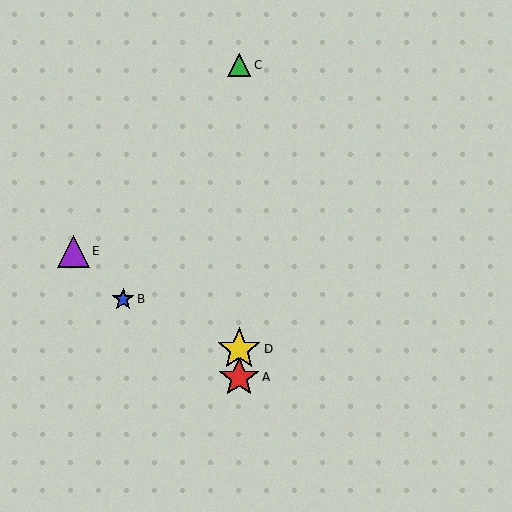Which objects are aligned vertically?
Objects A, C, D are aligned vertically.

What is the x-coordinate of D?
Object D is at x≈239.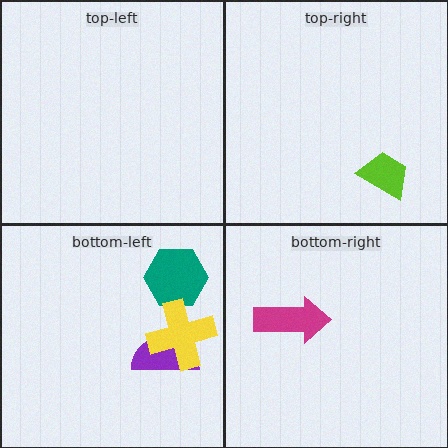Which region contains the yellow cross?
The bottom-left region.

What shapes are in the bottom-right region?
The magenta arrow.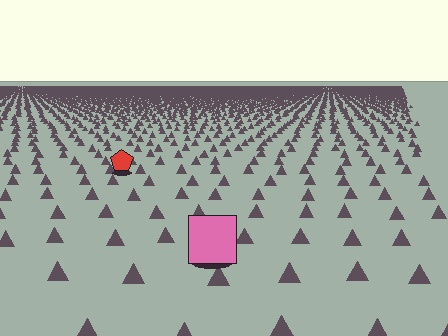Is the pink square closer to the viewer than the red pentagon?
Yes. The pink square is closer — you can tell from the texture gradient: the ground texture is coarser near it.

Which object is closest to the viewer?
The pink square is closest. The texture marks near it are larger and more spread out.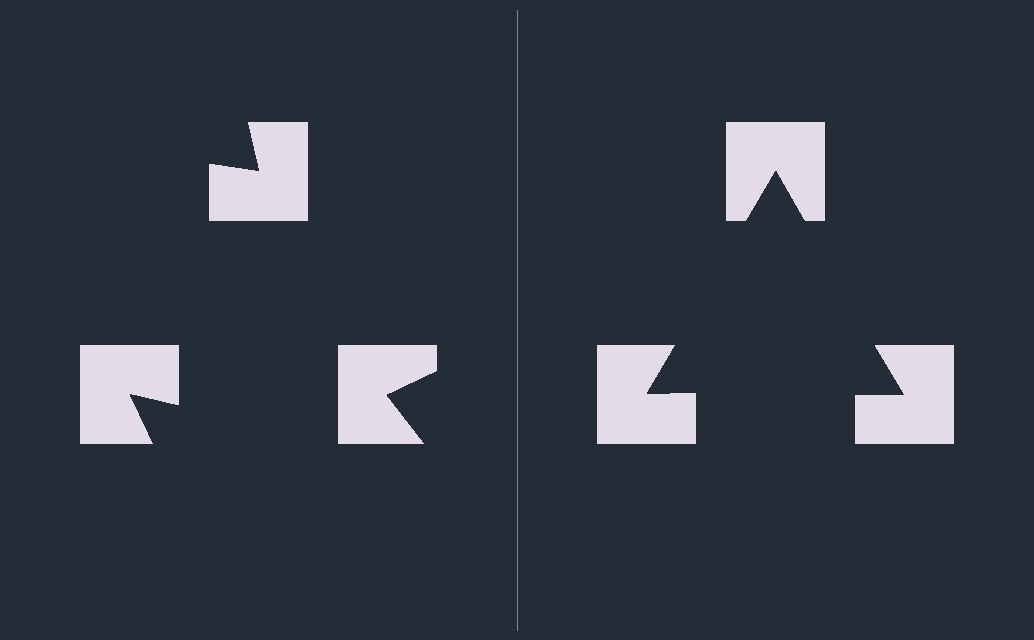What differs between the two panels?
The notched squares are positioned identically on both sides; only the wedge orientations differ. On the right they align to a triangle; on the left they are misaligned.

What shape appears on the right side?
An illusory triangle.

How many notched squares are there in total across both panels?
6 — 3 on each side.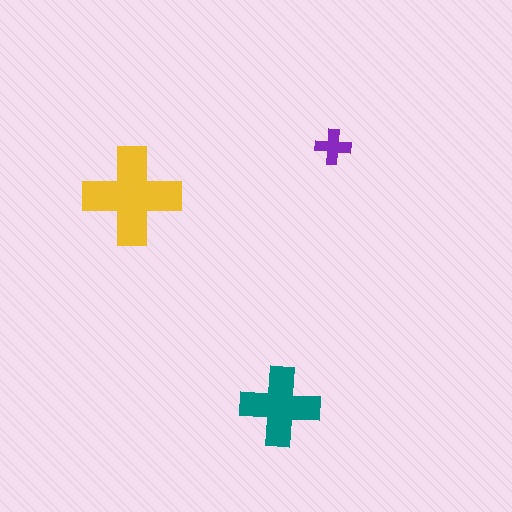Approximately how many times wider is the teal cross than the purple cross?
About 2 times wider.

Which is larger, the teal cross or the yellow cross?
The yellow one.